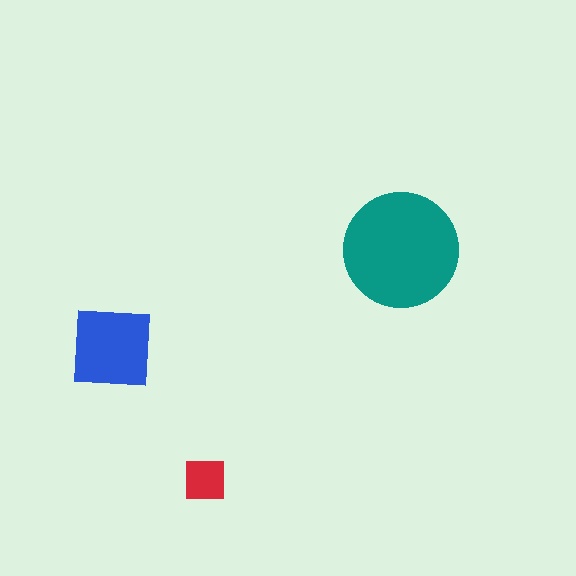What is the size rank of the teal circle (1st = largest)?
1st.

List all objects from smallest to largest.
The red square, the blue square, the teal circle.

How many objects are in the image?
There are 3 objects in the image.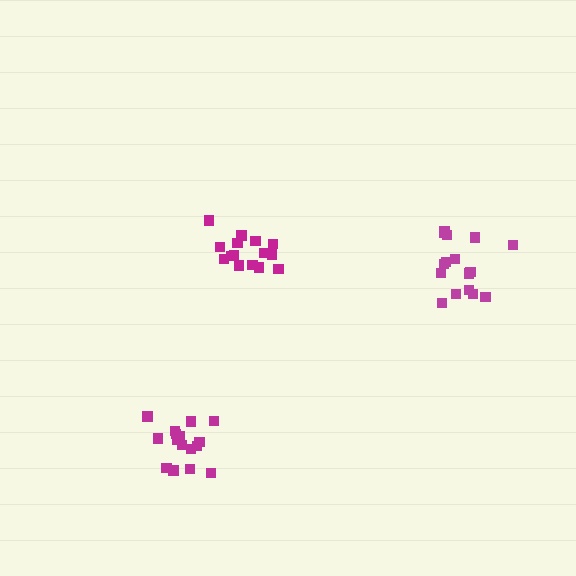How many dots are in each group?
Group 1: 16 dots, Group 2: 16 dots, Group 3: 16 dots (48 total).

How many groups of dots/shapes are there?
There are 3 groups.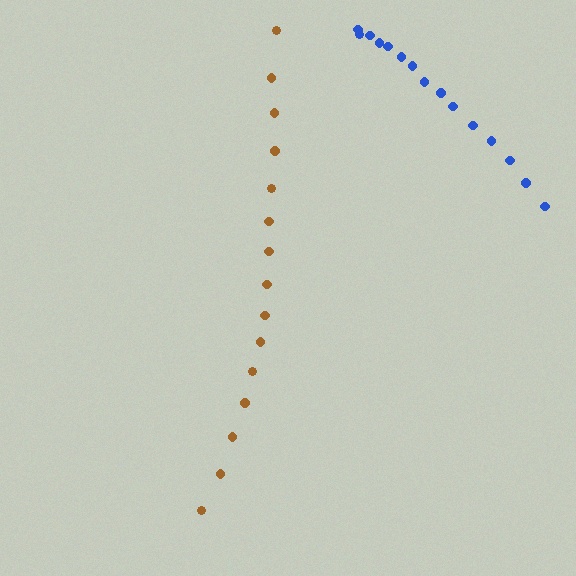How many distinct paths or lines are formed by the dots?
There are 2 distinct paths.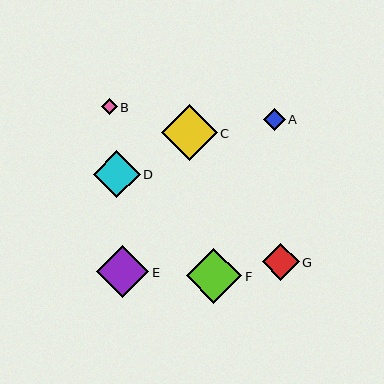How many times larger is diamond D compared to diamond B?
Diamond D is approximately 3.0 times the size of diamond B.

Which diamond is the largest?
Diamond C is the largest with a size of approximately 56 pixels.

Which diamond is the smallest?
Diamond B is the smallest with a size of approximately 16 pixels.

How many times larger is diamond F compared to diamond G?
Diamond F is approximately 1.5 times the size of diamond G.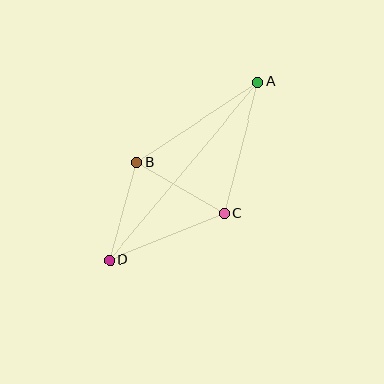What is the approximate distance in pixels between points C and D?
The distance between C and D is approximately 124 pixels.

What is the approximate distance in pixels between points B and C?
The distance between B and C is approximately 101 pixels.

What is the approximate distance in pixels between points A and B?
The distance between A and B is approximately 146 pixels.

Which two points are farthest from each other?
Points A and D are farthest from each other.